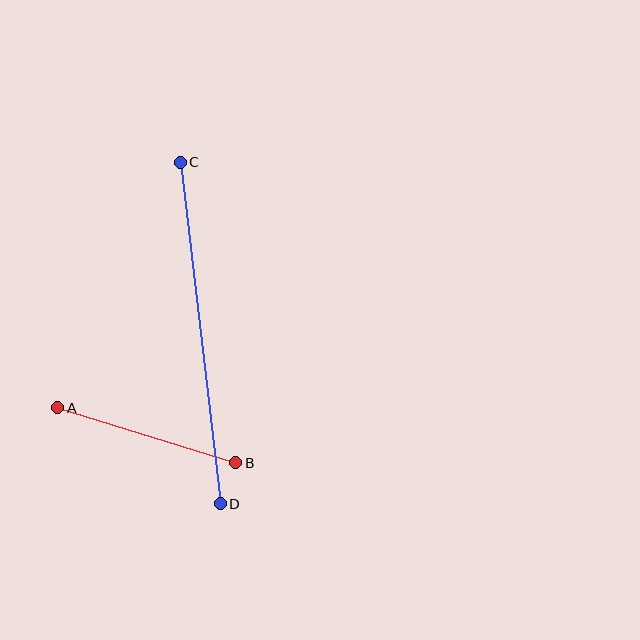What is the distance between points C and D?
The distance is approximately 344 pixels.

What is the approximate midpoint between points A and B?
The midpoint is at approximately (147, 435) pixels.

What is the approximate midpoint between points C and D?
The midpoint is at approximately (200, 333) pixels.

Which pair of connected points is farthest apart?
Points C and D are farthest apart.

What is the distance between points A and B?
The distance is approximately 186 pixels.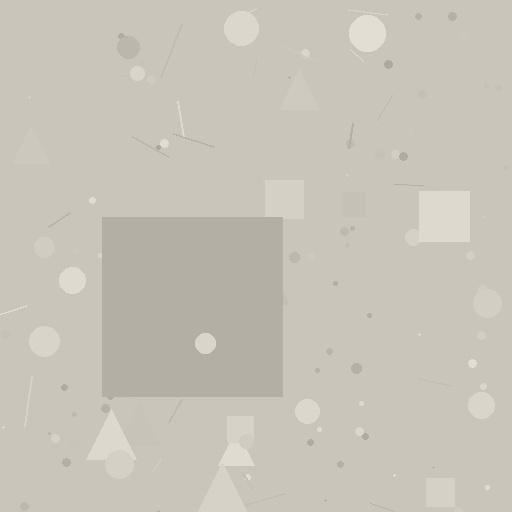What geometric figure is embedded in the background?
A square is embedded in the background.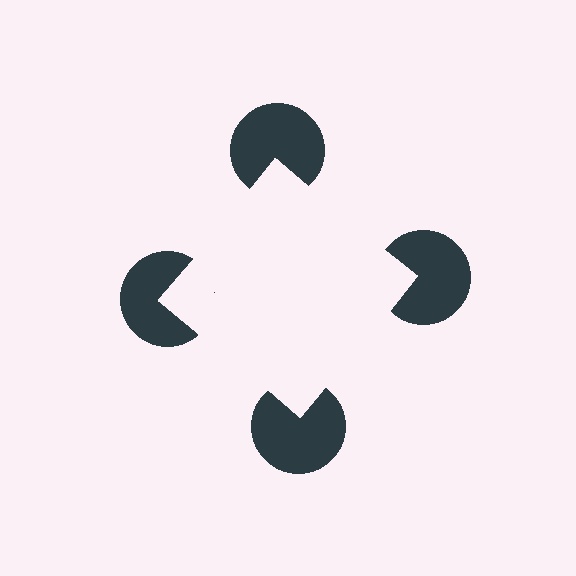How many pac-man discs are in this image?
There are 4 — one at each vertex of the illusory square.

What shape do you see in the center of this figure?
An illusory square — its edges are inferred from the aligned wedge cuts in the pac-man discs, not physically drawn.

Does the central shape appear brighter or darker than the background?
It typically appears slightly brighter than the background, even though no actual brightness change is drawn.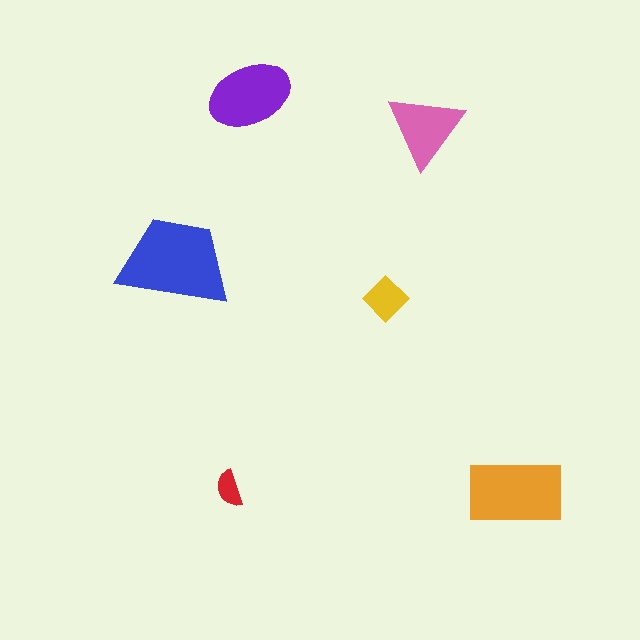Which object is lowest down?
The orange rectangle is bottommost.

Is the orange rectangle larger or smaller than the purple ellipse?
Larger.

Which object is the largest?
The blue trapezoid.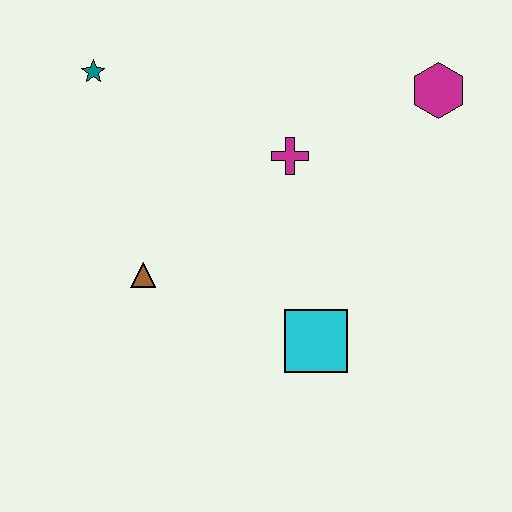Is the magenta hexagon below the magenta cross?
No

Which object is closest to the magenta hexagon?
The magenta cross is closest to the magenta hexagon.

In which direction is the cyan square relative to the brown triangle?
The cyan square is to the right of the brown triangle.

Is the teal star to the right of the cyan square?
No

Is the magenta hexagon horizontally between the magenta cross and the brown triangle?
No